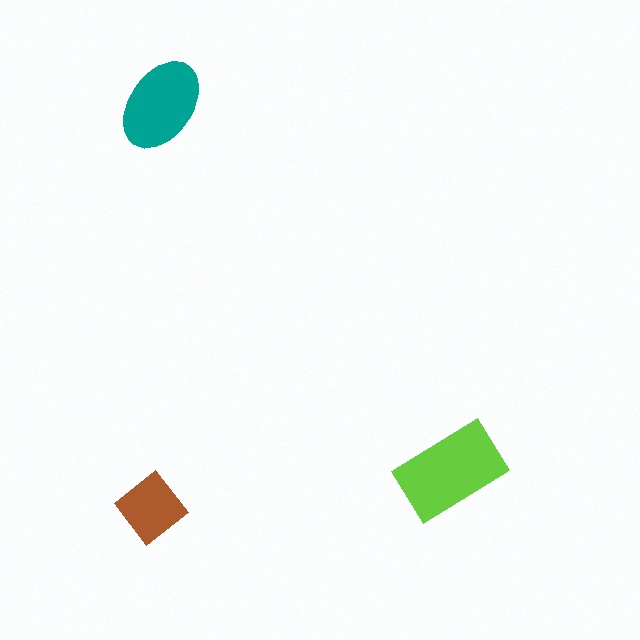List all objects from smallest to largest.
The brown diamond, the teal ellipse, the lime rectangle.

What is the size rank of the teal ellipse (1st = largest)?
2nd.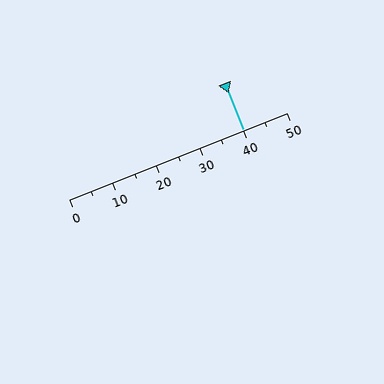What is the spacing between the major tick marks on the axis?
The major ticks are spaced 10 apart.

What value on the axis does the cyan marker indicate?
The marker indicates approximately 40.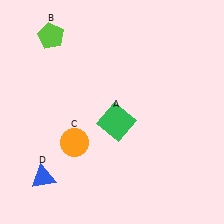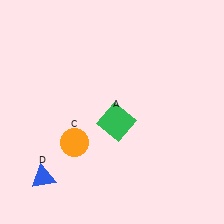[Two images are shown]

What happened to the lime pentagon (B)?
The lime pentagon (B) was removed in Image 2. It was in the top-left area of Image 1.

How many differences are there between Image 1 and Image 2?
There is 1 difference between the two images.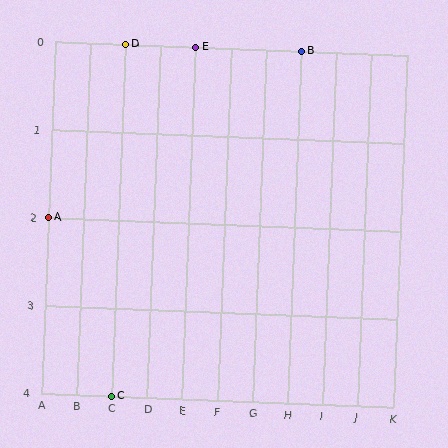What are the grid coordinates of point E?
Point E is at grid coordinates (E, 0).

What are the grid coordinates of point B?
Point B is at grid coordinates (H, 0).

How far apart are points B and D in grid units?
Points B and D are 5 columns apart.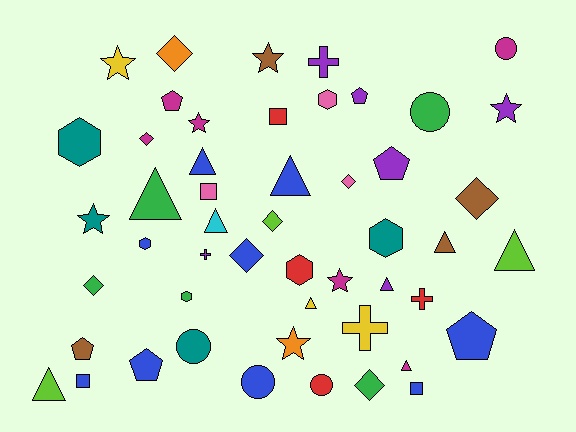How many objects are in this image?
There are 50 objects.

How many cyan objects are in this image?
There is 1 cyan object.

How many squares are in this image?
There are 4 squares.